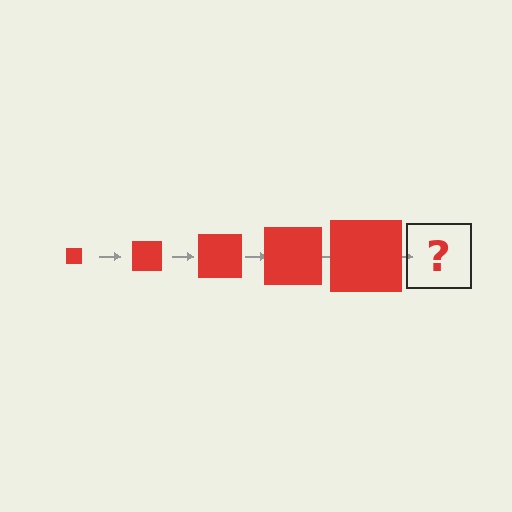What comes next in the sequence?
The next element should be a red square, larger than the previous one.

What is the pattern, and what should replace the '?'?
The pattern is that the square gets progressively larger each step. The '?' should be a red square, larger than the previous one.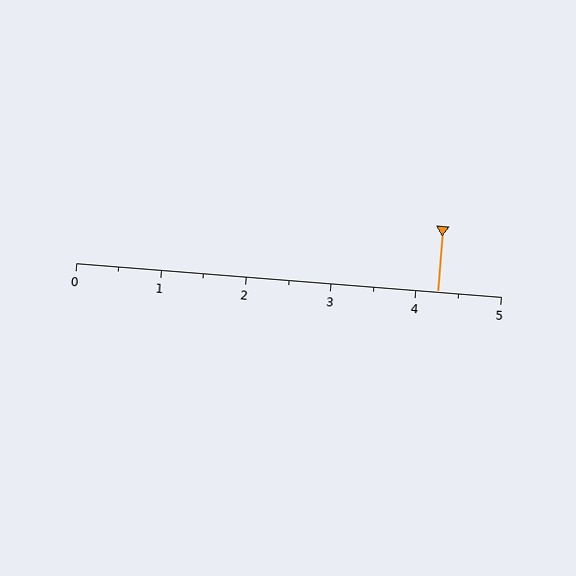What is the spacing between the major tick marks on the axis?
The major ticks are spaced 1 apart.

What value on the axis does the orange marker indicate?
The marker indicates approximately 4.2.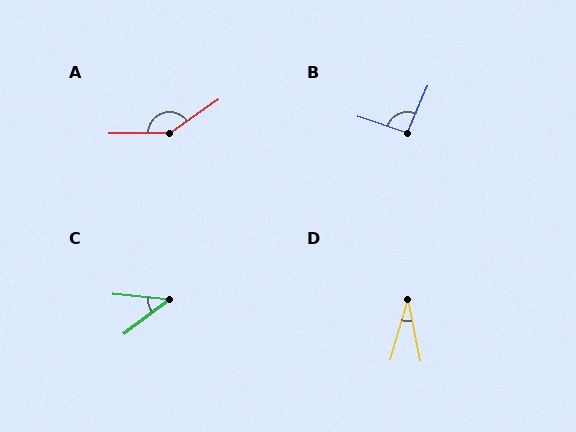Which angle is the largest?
A, at approximately 145 degrees.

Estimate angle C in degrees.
Approximately 44 degrees.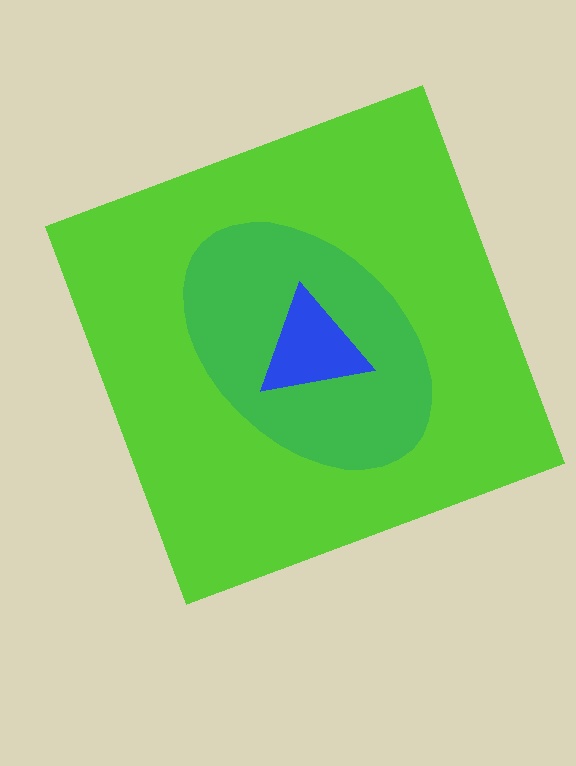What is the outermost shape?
The lime square.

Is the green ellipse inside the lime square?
Yes.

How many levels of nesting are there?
3.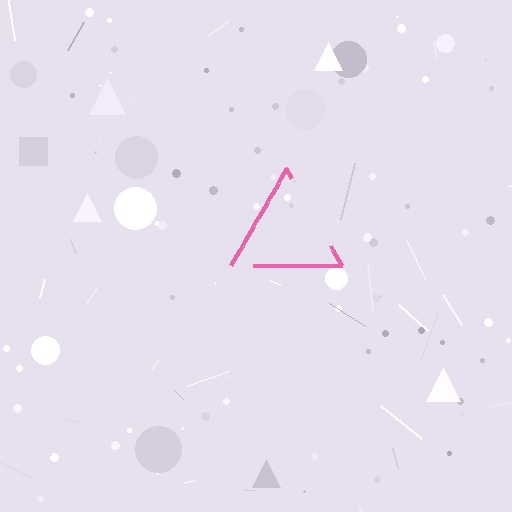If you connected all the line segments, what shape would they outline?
They would outline a triangle.